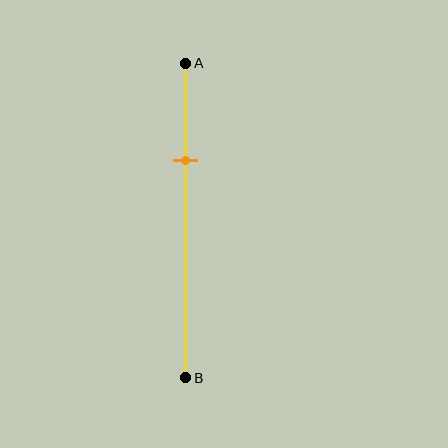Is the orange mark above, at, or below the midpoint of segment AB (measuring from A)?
The orange mark is above the midpoint of segment AB.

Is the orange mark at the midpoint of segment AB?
No, the mark is at about 30% from A, not at the 50% midpoint.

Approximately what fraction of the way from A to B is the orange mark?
The orange mark is approximately 30% of the way from A to B.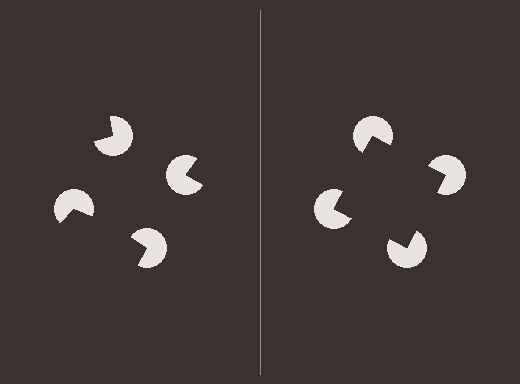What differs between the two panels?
The pac-man discs are positioned identically on both sides; only the wedge orientations differ. On the right they align to a square; on the left they are misaligned.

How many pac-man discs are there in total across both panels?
8 — 4 on each side.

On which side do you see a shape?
An illusory square appears on the right side. On the left side the wedge cuts are rotated, so no coherent shape forms.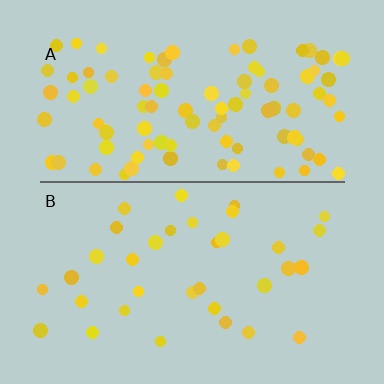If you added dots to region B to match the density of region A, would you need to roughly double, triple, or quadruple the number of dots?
Approximately triple.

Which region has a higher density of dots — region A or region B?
A (the top).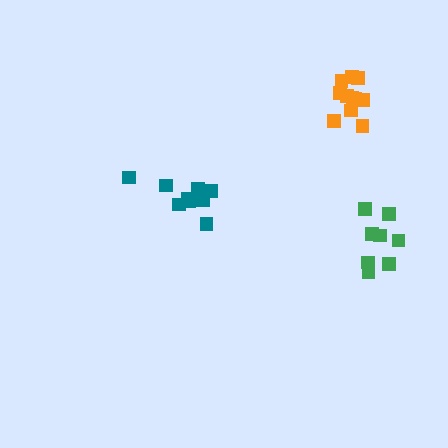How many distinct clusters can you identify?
There are 3 distinct clusters.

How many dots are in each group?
Group 1: 10 dots, Group 2: 8 dots, Group 3: 11 dots (29 total).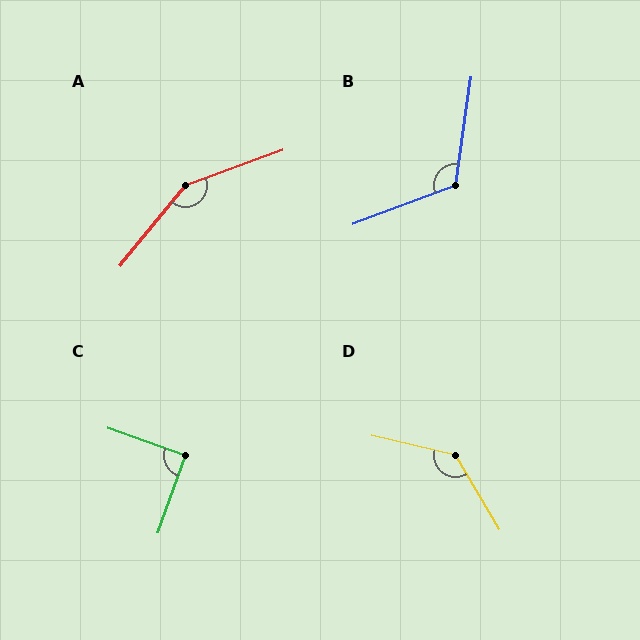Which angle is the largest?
A, at approximately 149 degrees.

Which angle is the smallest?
C, at approximately 90 degrees.